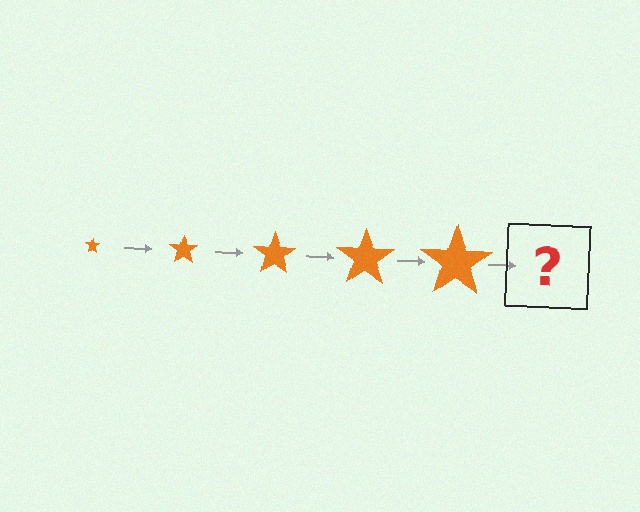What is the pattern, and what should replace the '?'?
The pattern is that the star gets progressively larger each step. The '?' should be an orange star, larger than the previous one.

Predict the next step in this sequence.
The next step is an orange star, larger than the previous one.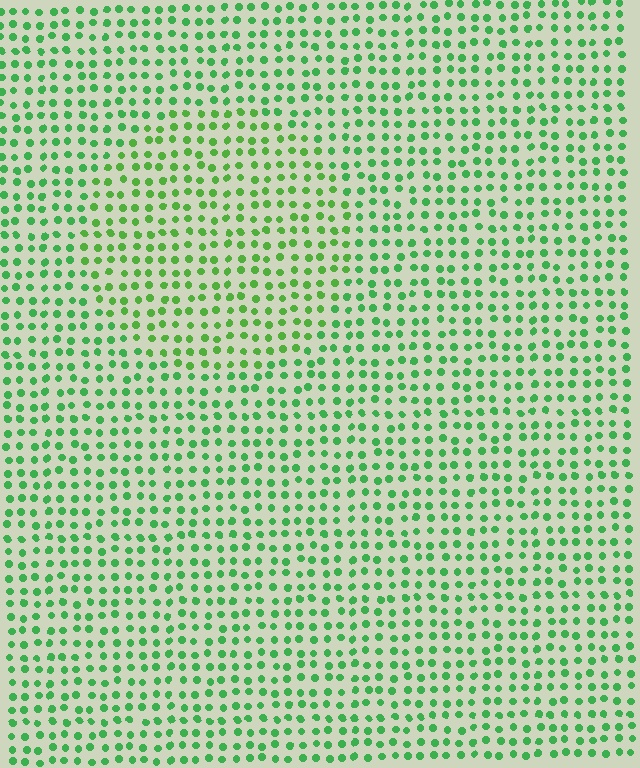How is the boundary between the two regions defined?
The boundary is defined purely by a slight shift in hue (about 21 degrees). Spacing, size, and orientation are identical on both sides.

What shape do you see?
I see a circle.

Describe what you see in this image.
The image is filled with small green elements in a uniform arrangement. A circle-shaped region is visible where the elements are tinted to a slightly different hue, forming a subtle color boundary.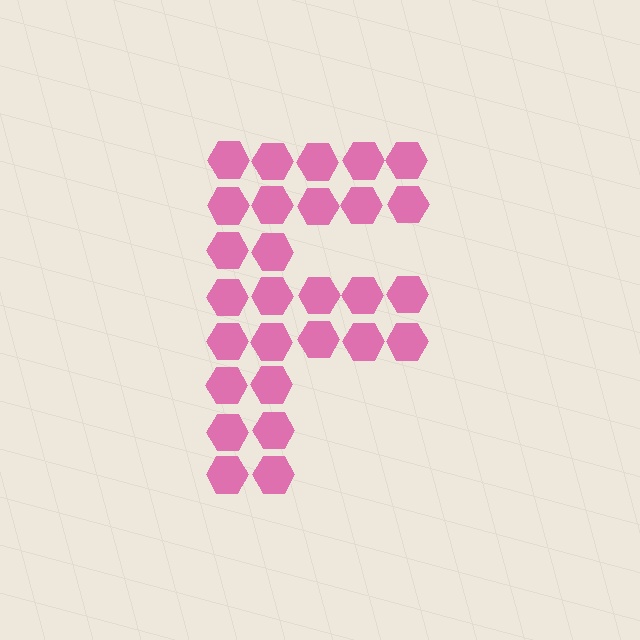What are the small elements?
The small elements are hexagons.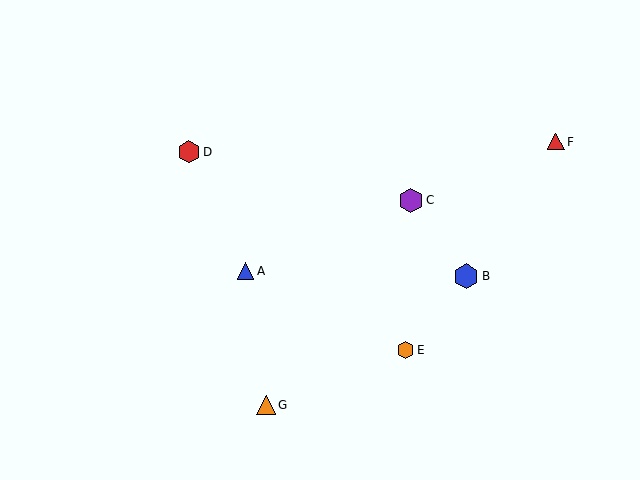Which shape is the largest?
The blue hexagon (labeled B) is the largest.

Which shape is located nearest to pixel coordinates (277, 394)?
The orange triangle (labeled G) at (266, 405) is nearest to that location.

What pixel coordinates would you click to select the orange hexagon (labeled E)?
Click at (406, 350) to select the orange hexagon E.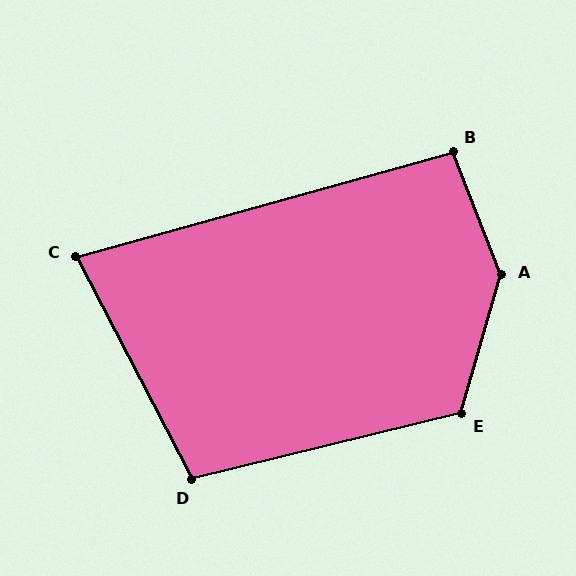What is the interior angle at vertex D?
Approximately 104 degrees (obtuse).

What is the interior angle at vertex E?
Approximately 120 degrees (obtuse).